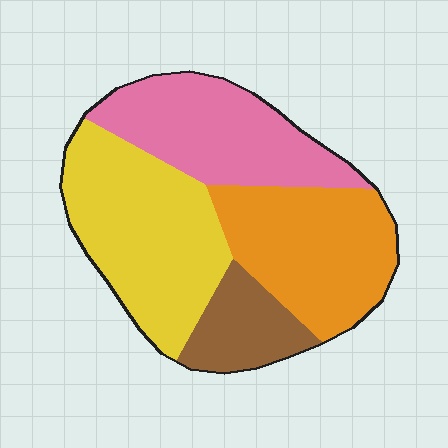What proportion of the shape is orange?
Orange takes up between a quarter and a half of the shape.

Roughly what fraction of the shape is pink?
Pink covers about 25% of the shape.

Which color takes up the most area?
Yellow, at roughly 35%.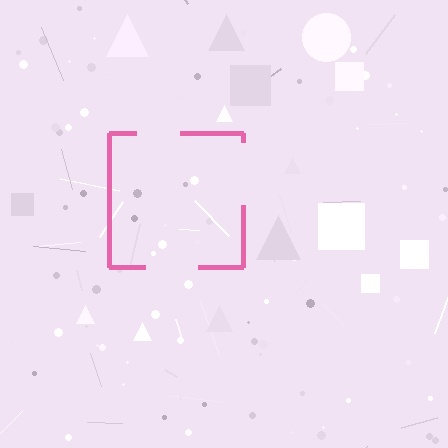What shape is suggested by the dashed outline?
The dashed outline suggests a square.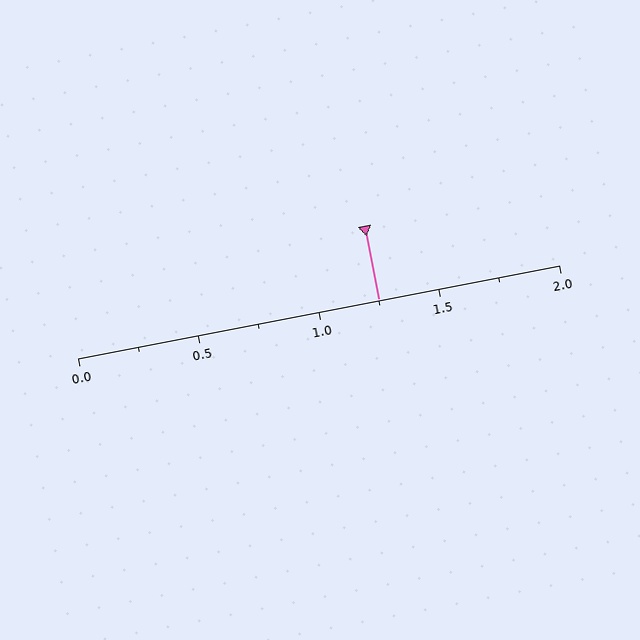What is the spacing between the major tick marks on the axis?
The major ticks are spaced 0.5 apart.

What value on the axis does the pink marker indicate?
The marker indicates approximately 1.25.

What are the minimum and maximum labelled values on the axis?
The axis runs from 0.0 to 2.0.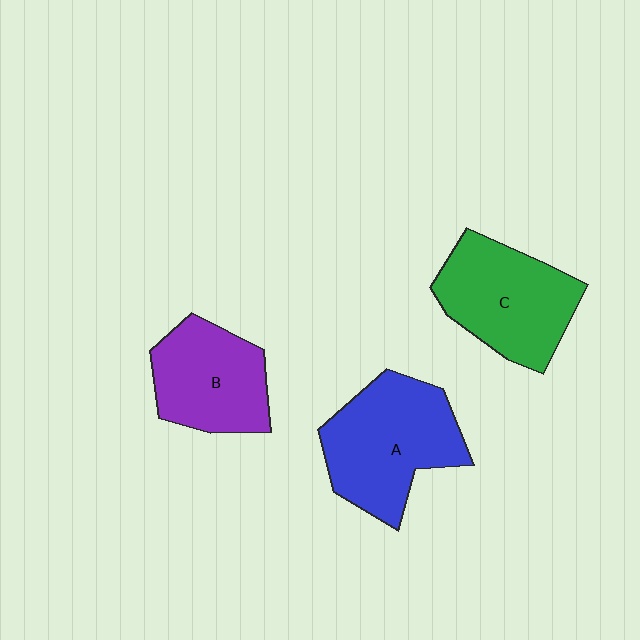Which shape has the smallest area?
Shape B (purple).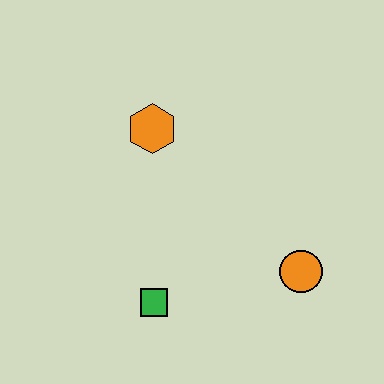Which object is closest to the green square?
The orange circle is closest to the green square.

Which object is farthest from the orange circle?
The orange hexagon is farthest from the orange circle.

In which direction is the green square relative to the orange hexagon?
The green square is below the orange hexagon.